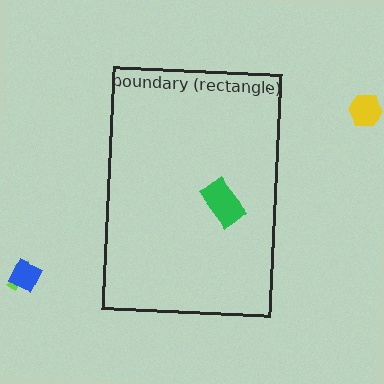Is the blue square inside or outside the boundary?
Outside.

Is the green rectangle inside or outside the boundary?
Inside.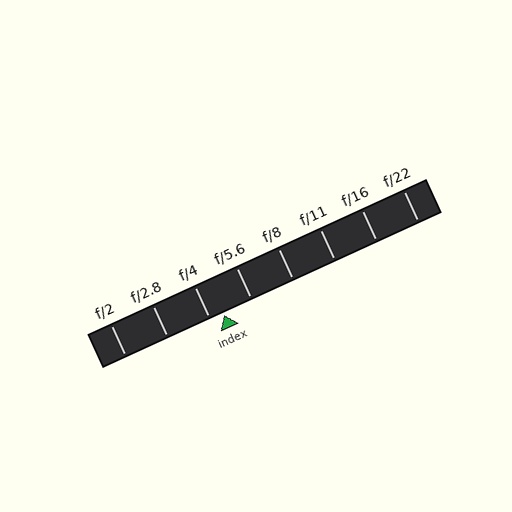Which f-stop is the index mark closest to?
The index mark is closest to f/4.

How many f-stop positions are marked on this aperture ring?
There are 8 f-stop positions marked.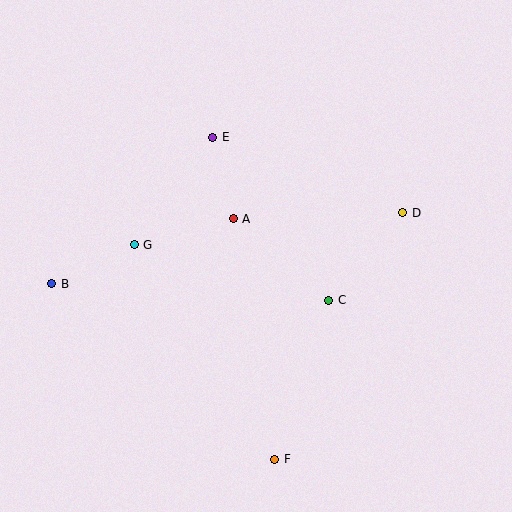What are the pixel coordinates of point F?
Point F is at (275, 459).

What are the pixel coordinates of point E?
Point E is at (213, 137).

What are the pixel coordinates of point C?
Point C is at (329, 300).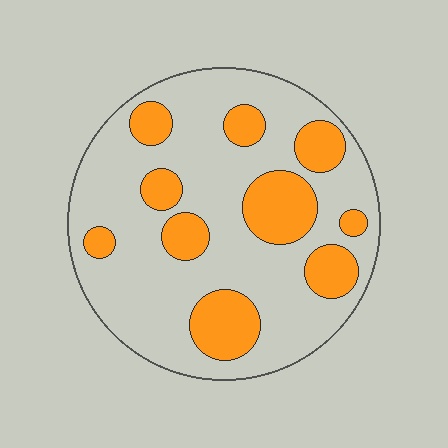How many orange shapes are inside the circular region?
10.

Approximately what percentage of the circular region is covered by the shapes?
Approximately 25%.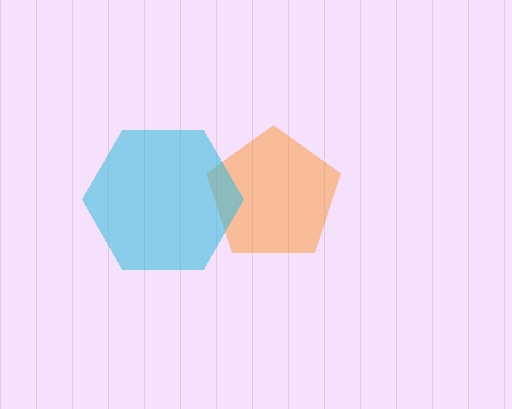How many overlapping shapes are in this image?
There are 2 overlapping shapes in the image.